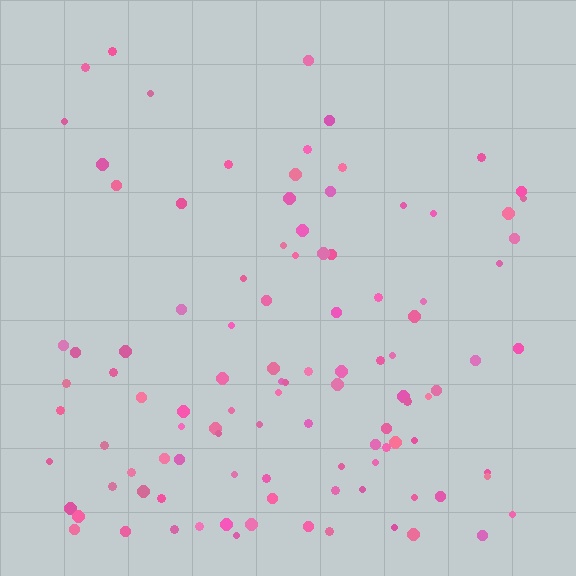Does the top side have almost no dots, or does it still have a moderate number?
Still a moderate number, just noticeably fewer than the bottom.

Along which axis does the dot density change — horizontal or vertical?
Vertical.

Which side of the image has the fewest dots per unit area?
The top.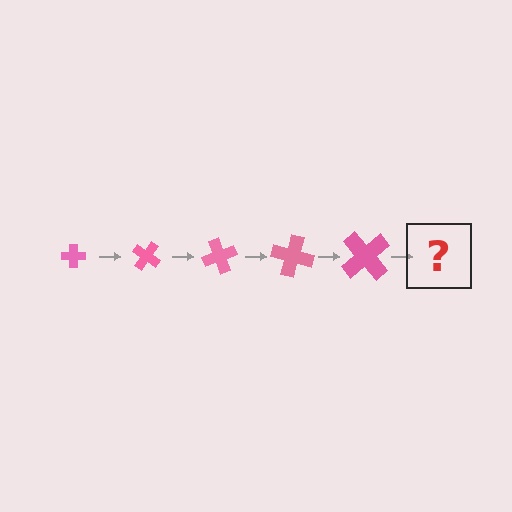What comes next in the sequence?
The next element should be a cross, larger than the previous one and rotated 175 degrees from the start.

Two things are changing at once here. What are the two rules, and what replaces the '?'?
The two rules are that the cross grows larger each step and it rotates 35 degrees each step. The '?' should be a cross, larger than the previous one and rotated 175 degrees from the start.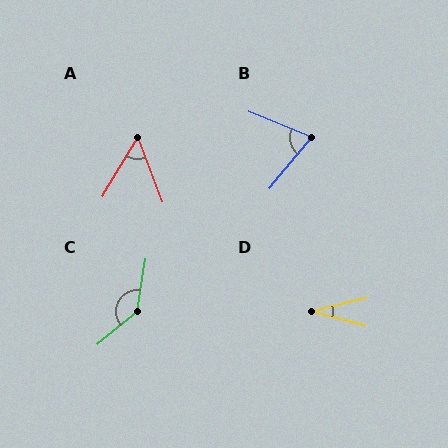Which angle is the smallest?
D, at approximately 28 degrees.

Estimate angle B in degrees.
Approximately 72 degrees.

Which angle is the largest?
C, at approximately 138 degrees.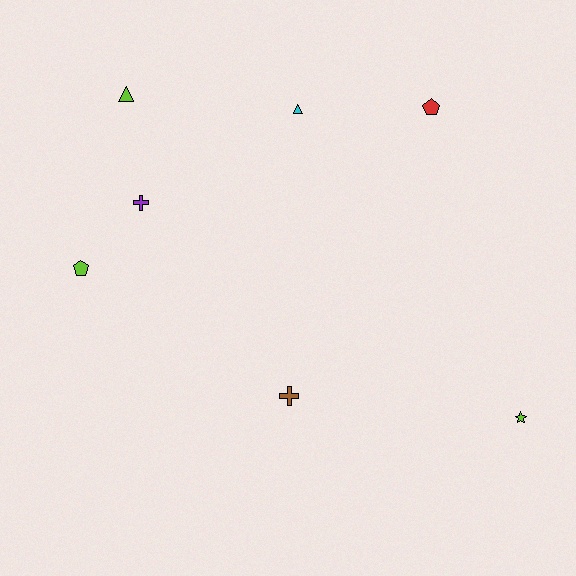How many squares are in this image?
There are no squares.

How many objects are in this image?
There are 7 objects.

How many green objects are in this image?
There are no green objects.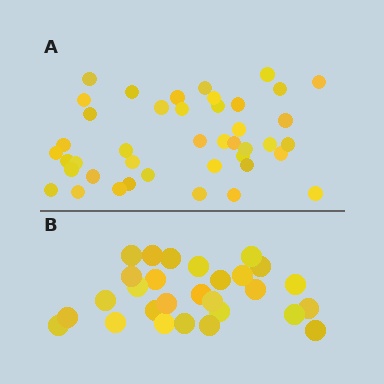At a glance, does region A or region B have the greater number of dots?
Region A (the top region) has more dots.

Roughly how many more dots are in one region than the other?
Region A has approximately 15 more dots than region B.